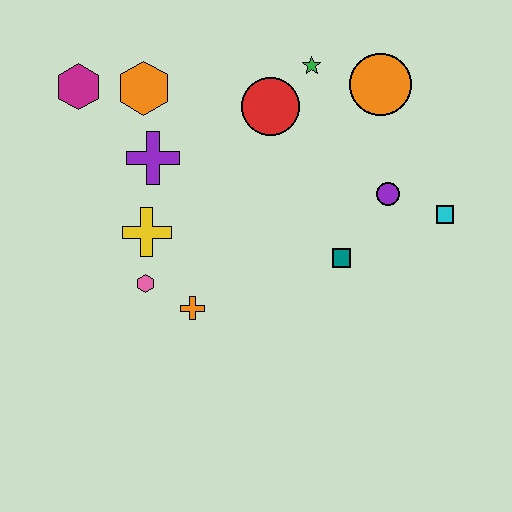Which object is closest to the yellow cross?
The pink hexagon is closest to the yellow cross.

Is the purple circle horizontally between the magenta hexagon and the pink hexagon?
No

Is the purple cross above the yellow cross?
Yes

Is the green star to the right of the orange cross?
Yes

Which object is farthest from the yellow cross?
The cyan square is farthest from the yellow cross.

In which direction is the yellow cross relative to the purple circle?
The yellow cross is to the left of the purple circle.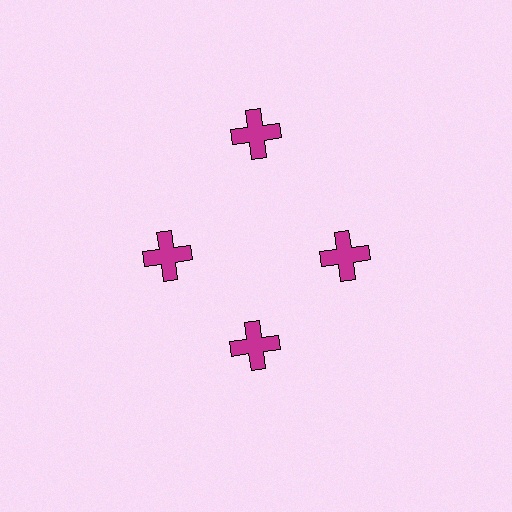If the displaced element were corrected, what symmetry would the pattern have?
It would have 4-fold rotational symmetry — the pattern would map onto itself every 90 degrees.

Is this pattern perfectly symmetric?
No. The 4 magenta crosses are arranged in a ring, but one element near the 12 o'clock position is pushed outward from the center, breaking the 4-fold rotational symmetry.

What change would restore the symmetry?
The symmetry would be restored by moving it inward, back onto the ring so that all 4 crosses sit at equal angles and equal distance from the center.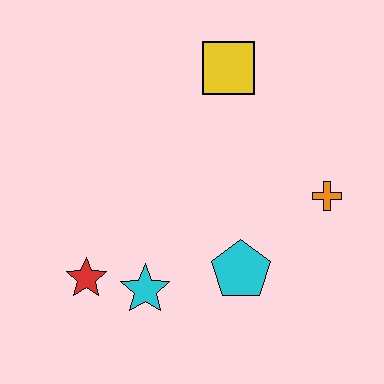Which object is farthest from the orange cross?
The red star is farthest from the orange cross.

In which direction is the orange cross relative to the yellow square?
The orange cross is below the yellow square.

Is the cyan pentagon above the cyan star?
Yes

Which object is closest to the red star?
The cyan star is closest to the red star.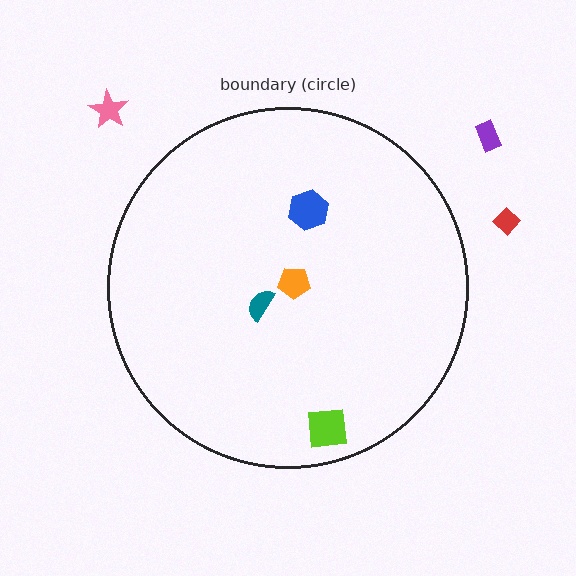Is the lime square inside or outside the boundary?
Inside.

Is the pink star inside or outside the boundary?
Outside.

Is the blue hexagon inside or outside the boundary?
Inside.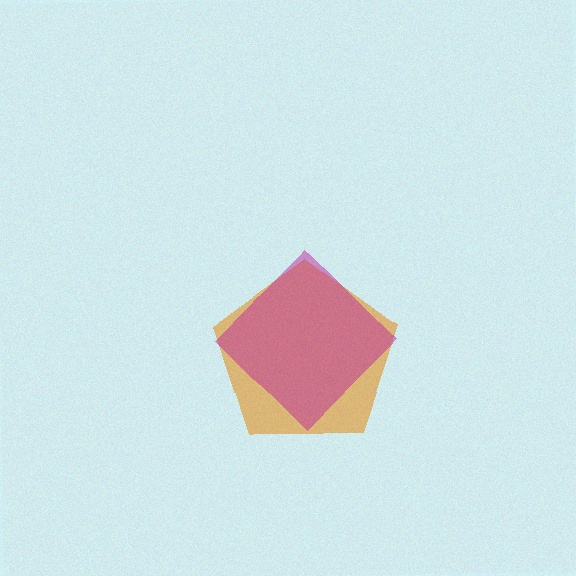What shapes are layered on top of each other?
The layered shapes are: an orange pentagon, a magenta diamond.